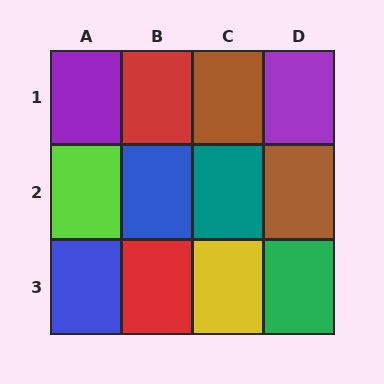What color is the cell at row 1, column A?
Purple.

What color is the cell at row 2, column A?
Lime.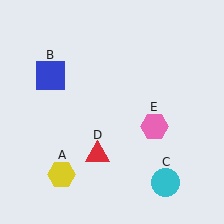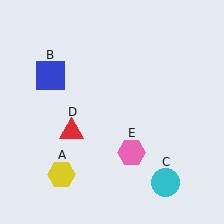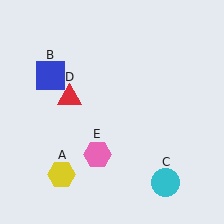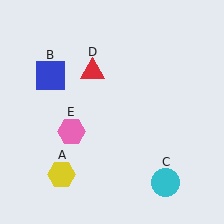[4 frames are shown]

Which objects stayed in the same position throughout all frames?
Yellow hexagon (object A) and blue square (object B) and cyan circle (object C) remained stationary.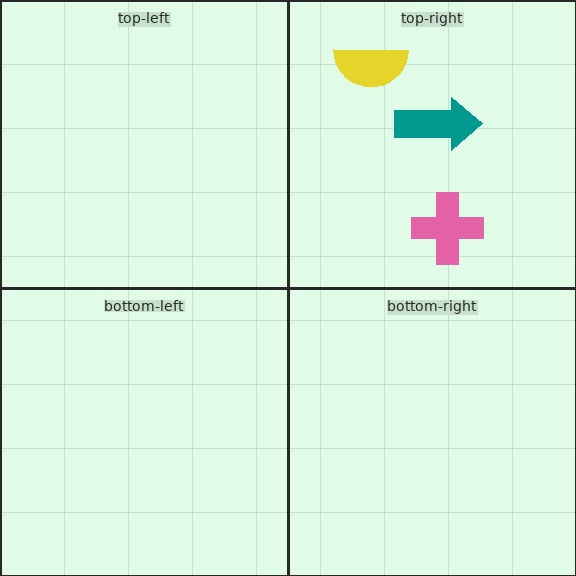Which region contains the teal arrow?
The top-right region.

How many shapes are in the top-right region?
3.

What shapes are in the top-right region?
The yellow semicircle, the teal arrow, the pink cross.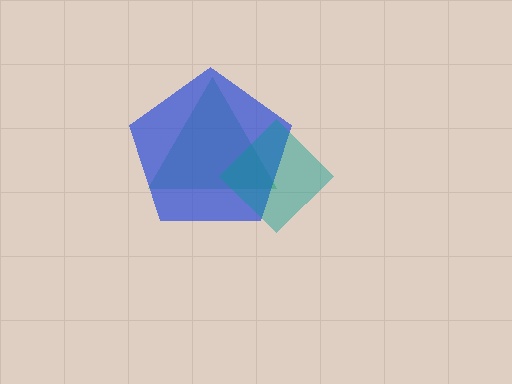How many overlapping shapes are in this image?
There are 3 overlapping shapes in the image.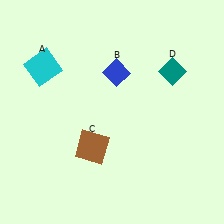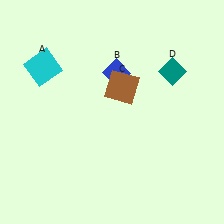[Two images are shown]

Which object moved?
The brown square (C) moved up.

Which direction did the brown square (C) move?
The brown square (C) moved up.